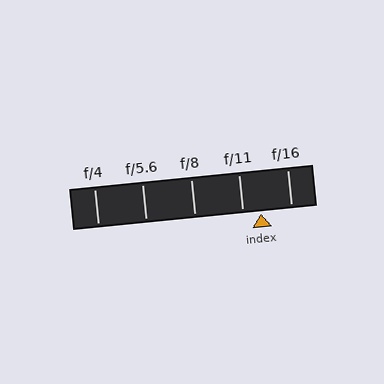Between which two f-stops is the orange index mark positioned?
The index mark is between f/11 and f/16.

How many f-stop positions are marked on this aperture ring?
There are 5 f-stop positions marked.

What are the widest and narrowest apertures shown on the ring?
The widest aperture shown is f/4 and the narrowest is f/16.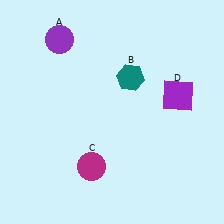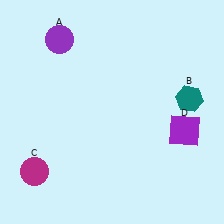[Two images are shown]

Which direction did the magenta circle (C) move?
The magenta circle (C) moved left.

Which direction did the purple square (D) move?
The purple square (D) moved down.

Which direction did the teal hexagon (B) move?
The teal hexagon (B) moved right.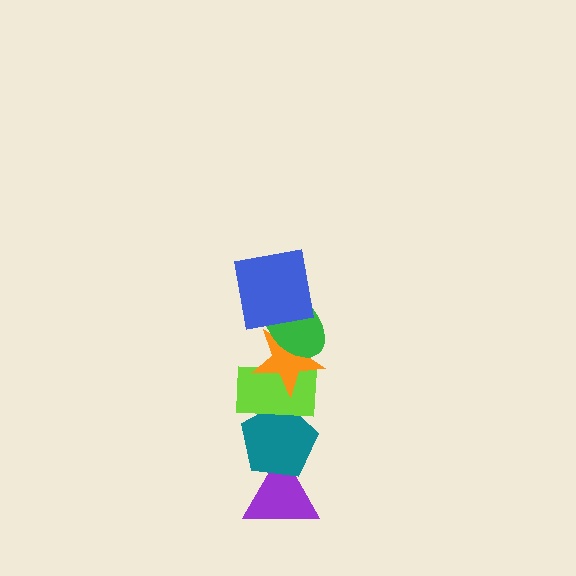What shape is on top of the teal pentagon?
The lime rectangle is on top of the teal pentagon.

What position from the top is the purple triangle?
The purple triangle is 6th from the top.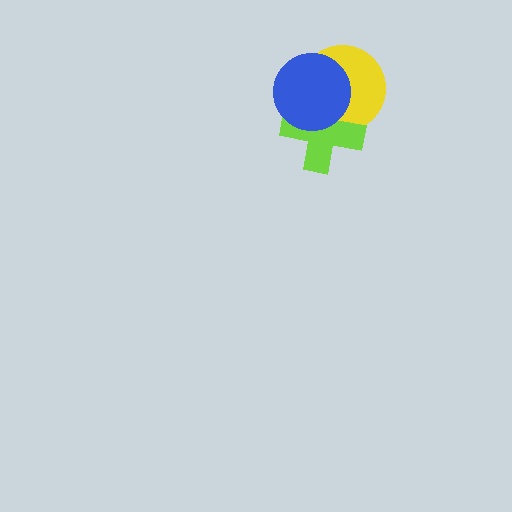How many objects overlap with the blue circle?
2 objects overlap with the blue circle.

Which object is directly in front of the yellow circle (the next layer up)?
The lime cross is directly in front of the yellow circle.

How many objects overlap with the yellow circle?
2 objects overlap with the yellow circle.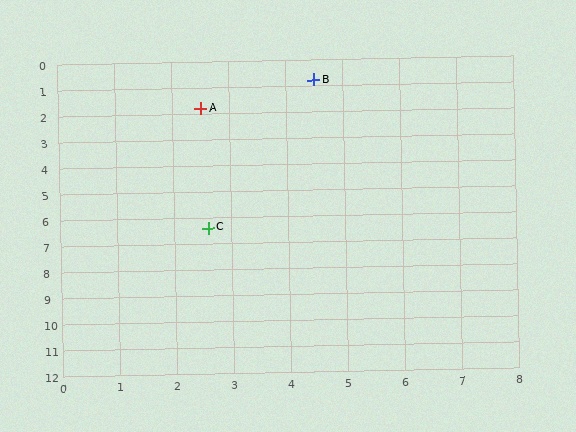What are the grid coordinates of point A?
Point A is at approximately (2.5, 1.8).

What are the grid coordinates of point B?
Point B is at approximately (4.5, 0.8).